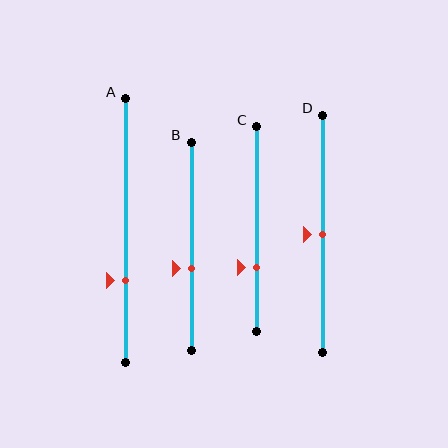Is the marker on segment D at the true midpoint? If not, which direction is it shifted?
Yes, the marker on segment D is at the true midpoint.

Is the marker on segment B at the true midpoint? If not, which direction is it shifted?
No, the marker on segment B is shifted downward by about 11% of the segment length.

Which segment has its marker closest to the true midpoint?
Segment D has its marker closest to the true midpoint.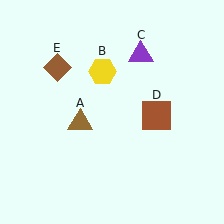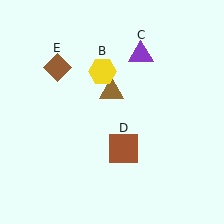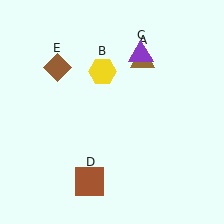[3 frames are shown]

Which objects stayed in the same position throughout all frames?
Yellow hexagon (object B) and purple triangle (object C) and brown diamond (object E) remained stationary.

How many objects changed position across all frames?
2 objects changed position: brown triangle (object A), brown square (object D).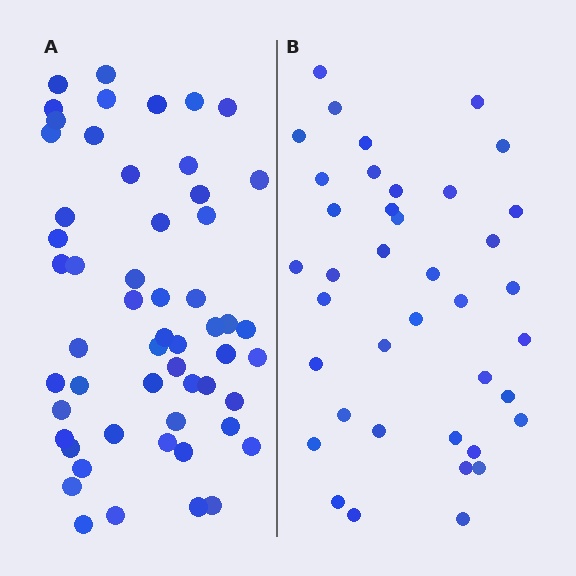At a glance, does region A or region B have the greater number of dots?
Region A (the left region) has more dots.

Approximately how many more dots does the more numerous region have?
Region A has approximately 15 more dots than region B.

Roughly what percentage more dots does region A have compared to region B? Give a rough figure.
About 40% more.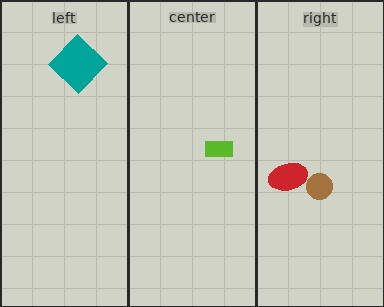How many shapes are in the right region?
2.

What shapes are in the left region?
The teal diamond.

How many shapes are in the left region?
1.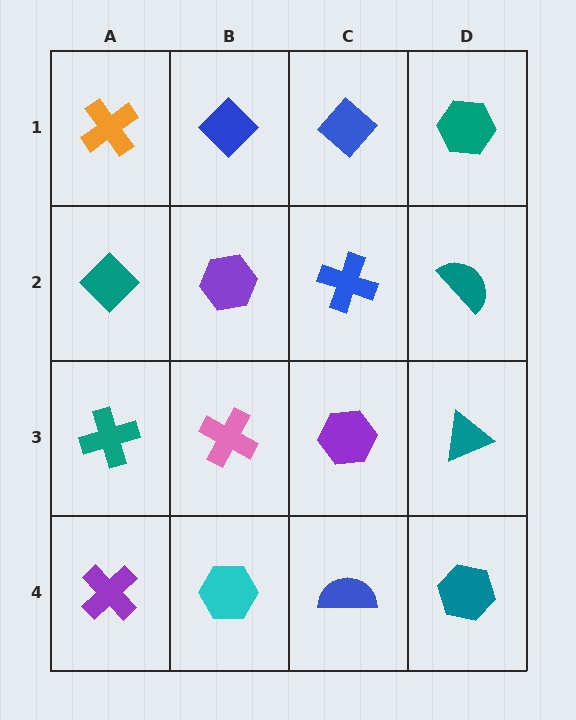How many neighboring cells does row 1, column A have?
2.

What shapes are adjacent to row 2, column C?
A blue diamond (row 1, column C), a purple hexagon (row 3, column C), a purple hexagon (row 2, column B), a teal semicircle (row 2, column D).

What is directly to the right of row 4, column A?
A cyan hexagon.